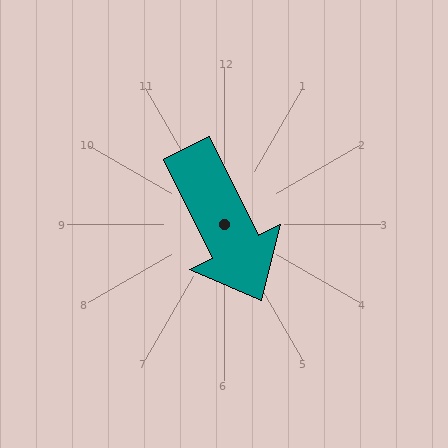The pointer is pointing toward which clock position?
Roughly 5 o'clock.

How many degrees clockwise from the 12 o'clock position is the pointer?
Approximately 154 degrees.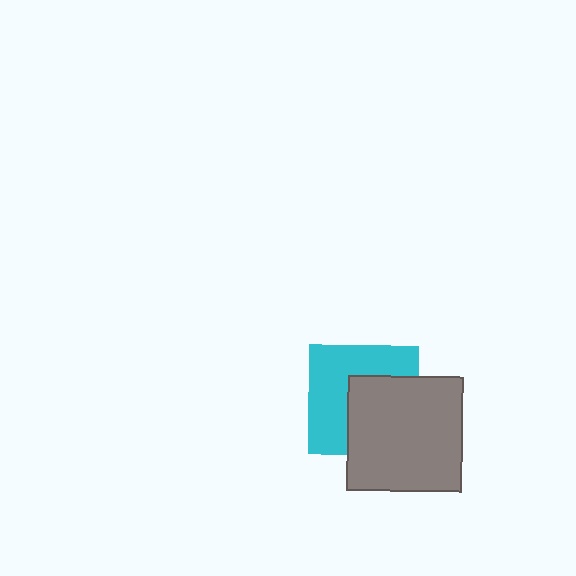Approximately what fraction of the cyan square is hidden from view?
Roughly 46% of the cyan square is hidden behind the gray square.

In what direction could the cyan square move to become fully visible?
The cyan square could move toward the upper-left. That would shift it out from behind the gray square entirely.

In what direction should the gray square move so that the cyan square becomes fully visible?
The gray square should move toward the lower-right. That is the shortest direction to clear the overlap and leave the cyan square fully visible.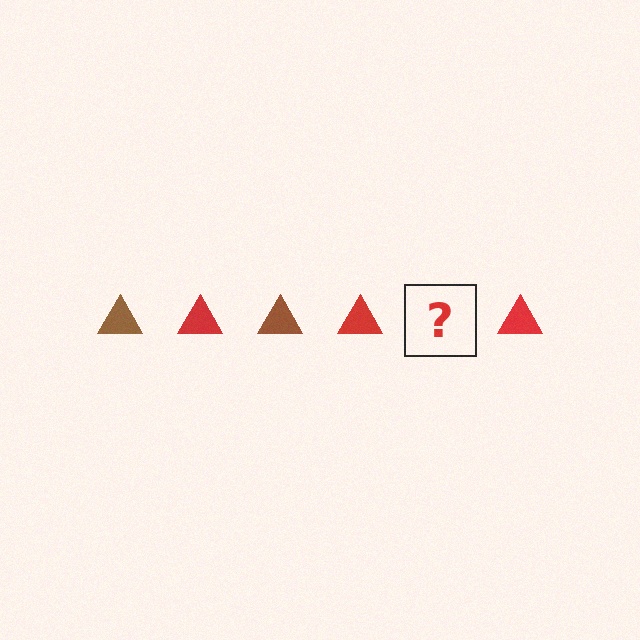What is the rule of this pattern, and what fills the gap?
The rule is that the pattern cycles through brown, red triangles. The gap should be filled with a brown triangle.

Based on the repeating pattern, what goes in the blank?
The blank should be a brown triangle.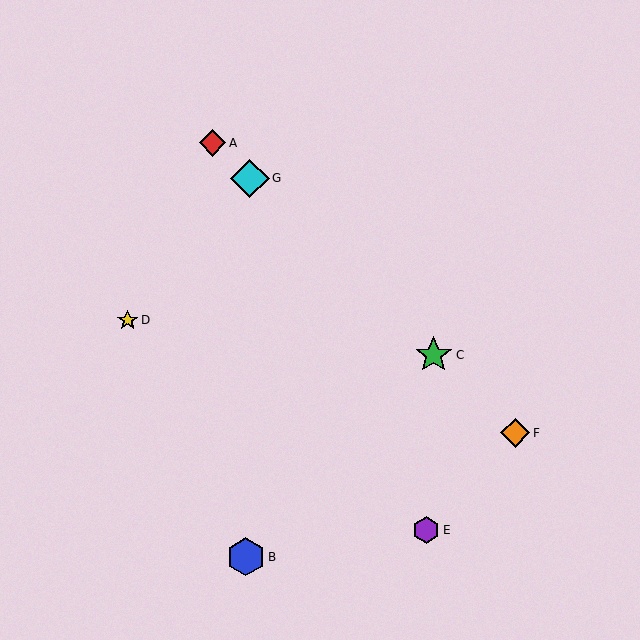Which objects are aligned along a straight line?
Objects A, C, F, G are aligned along a straight line.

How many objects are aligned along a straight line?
4 objects (A, C, F, G) are aligned along a straight line.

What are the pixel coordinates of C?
Object C is at (434, 355).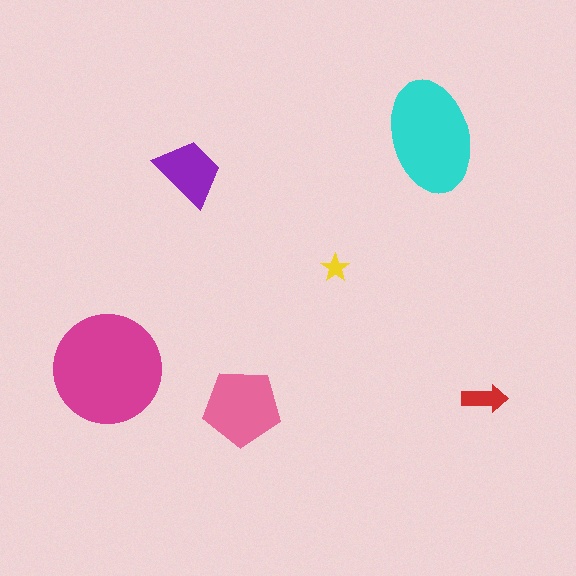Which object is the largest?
The magenta circle.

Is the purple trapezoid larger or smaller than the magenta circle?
Smaller.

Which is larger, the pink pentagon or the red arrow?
The pink pentagon.